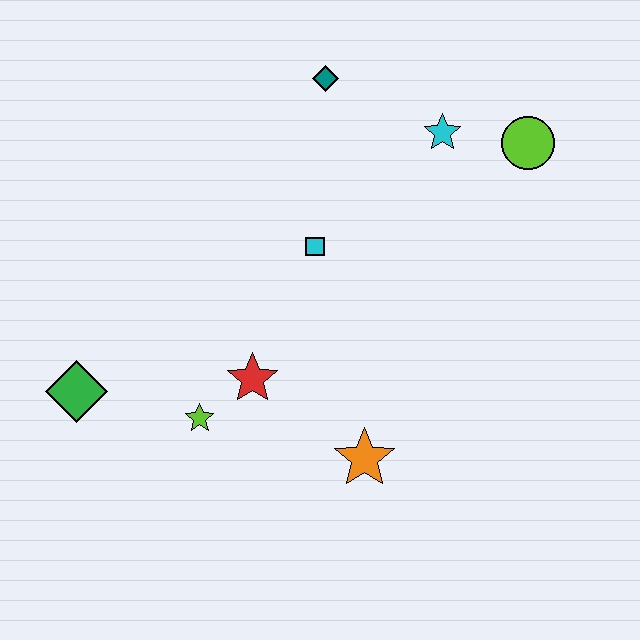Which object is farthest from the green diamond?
The lime circle is farthest from the green diamond.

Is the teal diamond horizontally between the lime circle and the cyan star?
No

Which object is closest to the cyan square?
The red star is closest to the cyan square.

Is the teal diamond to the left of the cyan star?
Yes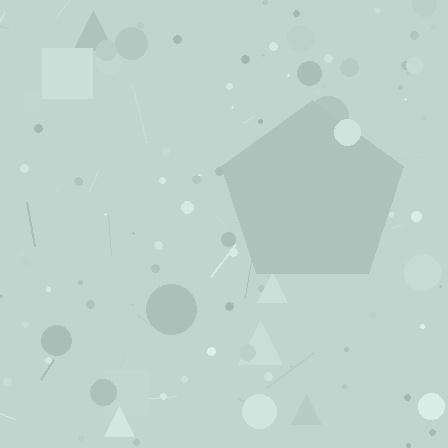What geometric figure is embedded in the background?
A pentagon is embedded in the background.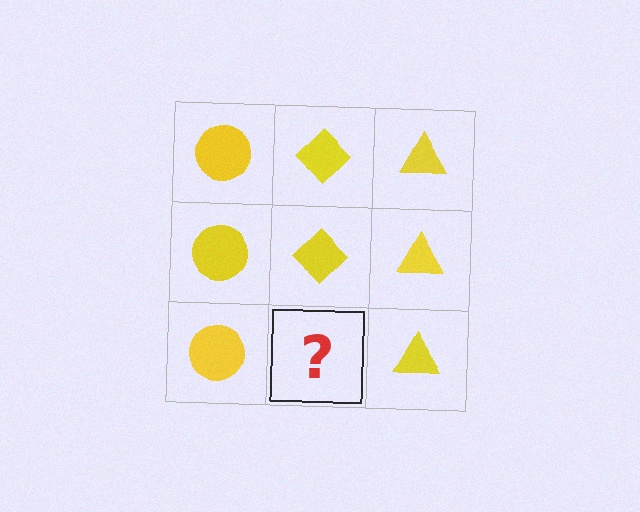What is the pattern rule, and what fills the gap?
The rule is that each column has a consistent shape. The gap should be filled with a yellow diamond.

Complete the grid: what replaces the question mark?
The question mark should be replaced with a yellow diamond.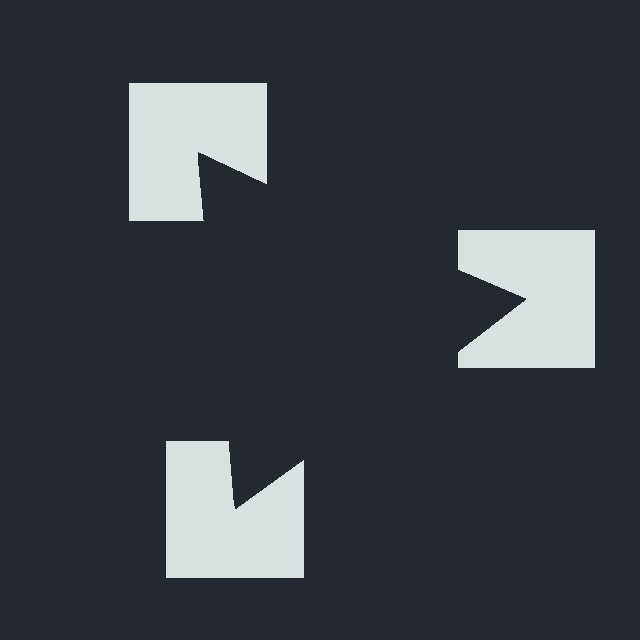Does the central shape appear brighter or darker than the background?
It typically appears slightly darker than the background, even though no actual brightness change is drawn.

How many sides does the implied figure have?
3 sides.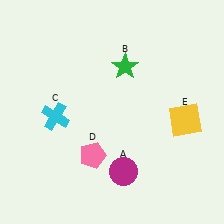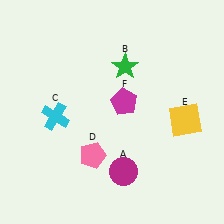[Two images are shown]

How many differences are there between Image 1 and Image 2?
There is 1 difference between the two images.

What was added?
A magenta pentagon (F) was added in Image 2.